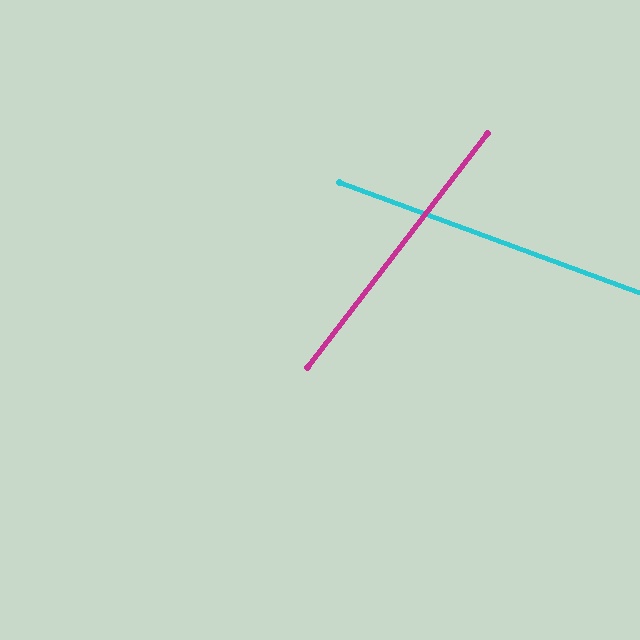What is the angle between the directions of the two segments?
Approximately 72 degrees.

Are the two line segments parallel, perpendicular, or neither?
Neither parallel nor perpendicular — they differ by about 72°.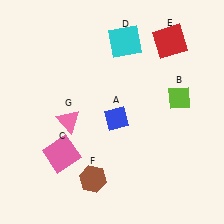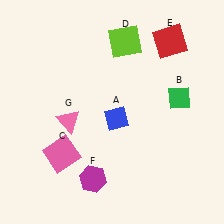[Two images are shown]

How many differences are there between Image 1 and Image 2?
There are 3 differences between the two images.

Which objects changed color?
B changed from lime to green. D changed from cyan to lime. F changed from brown to magenta.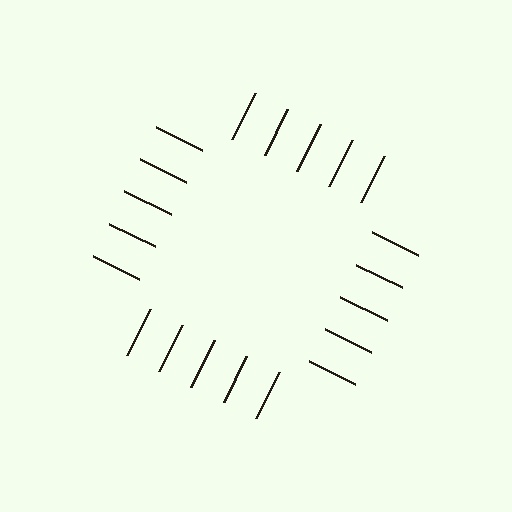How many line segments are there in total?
20 — 5 along each of the 4 edges.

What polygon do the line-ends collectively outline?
An illusory square — the line segments terminate on its edges but no continuous stroke is drawn.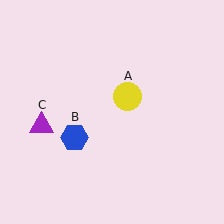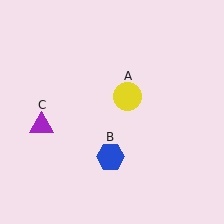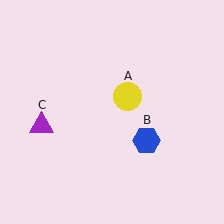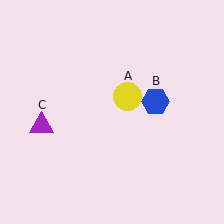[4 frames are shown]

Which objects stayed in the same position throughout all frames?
Yellow circle (object A) and purple triangle (object C) remained stationary.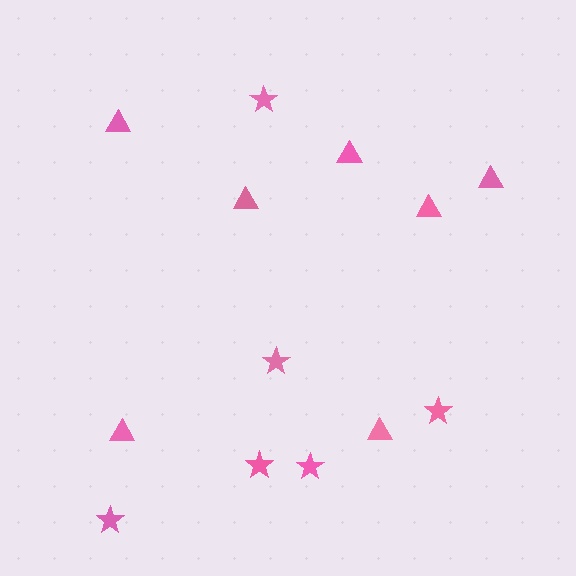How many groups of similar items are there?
There are 2 groups: one group of stars (6) and one group of triangles (7).